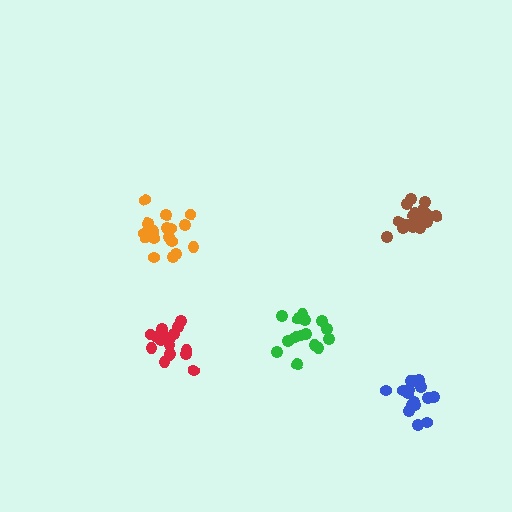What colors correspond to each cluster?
The clusters are colored: red, blue, orange, brown, green.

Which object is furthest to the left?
The orange cluster is leftmost.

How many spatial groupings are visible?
There are 5 spatial groupings.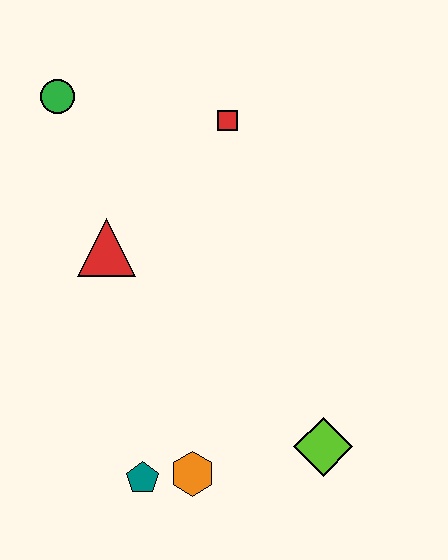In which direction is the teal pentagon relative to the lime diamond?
The teal pentagon is to the left of the lime diamond.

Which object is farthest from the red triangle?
The lime diamond is farthest from the red triangle.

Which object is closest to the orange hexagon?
The teal pentagon is closest to the orange hexagon.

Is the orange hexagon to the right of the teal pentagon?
Yes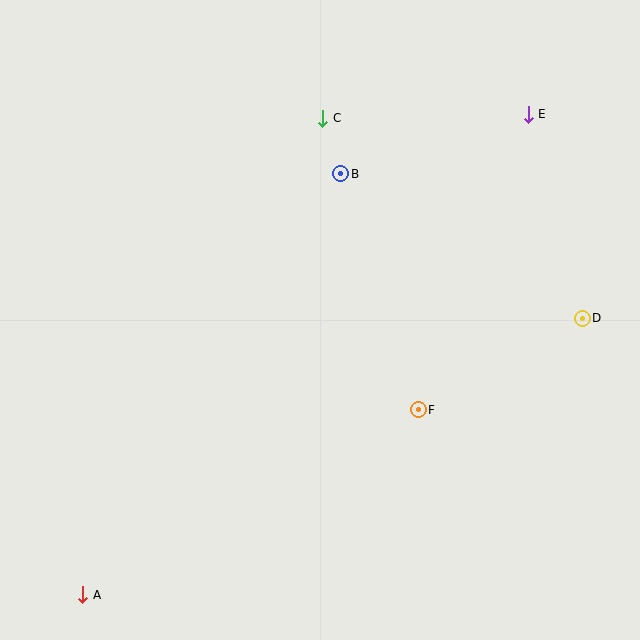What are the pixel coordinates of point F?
Point F is at (418, 410).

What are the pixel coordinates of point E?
Point E is at (528, 114).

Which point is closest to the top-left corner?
Point C is closest to the top-left corner.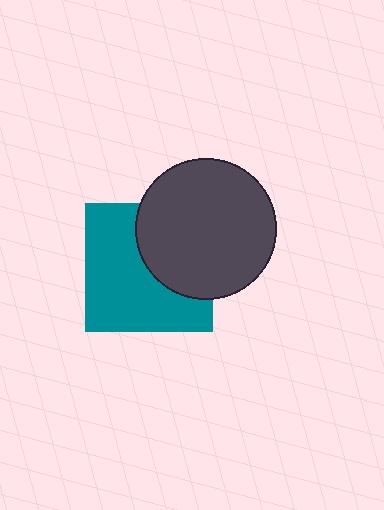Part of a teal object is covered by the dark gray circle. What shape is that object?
It is a square.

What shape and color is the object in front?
The object in front is a dark gray circle.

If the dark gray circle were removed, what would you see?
You would see the complete teal square.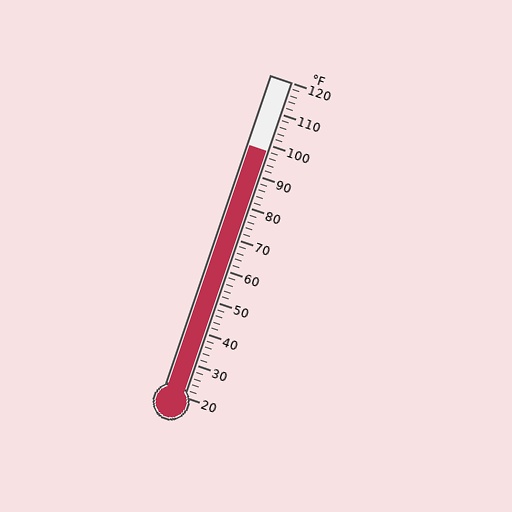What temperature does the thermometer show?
The thermometer shows approximately 98°F.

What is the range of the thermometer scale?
The thermometer scale ranges from 20°F to 120°F.